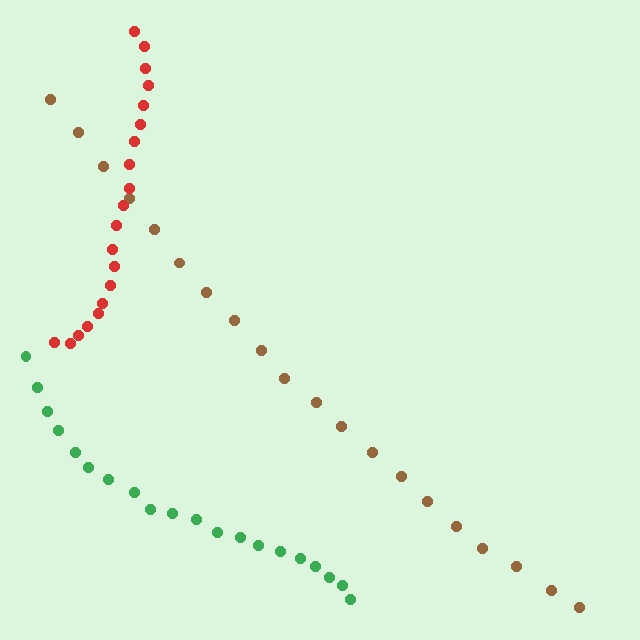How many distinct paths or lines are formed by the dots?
There are 3 distinct paths.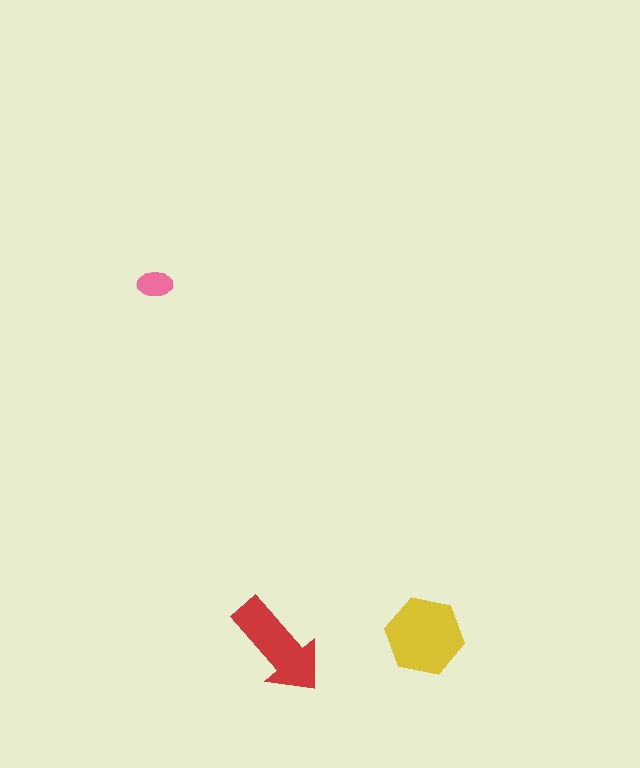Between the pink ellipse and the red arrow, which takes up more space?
The red arrow.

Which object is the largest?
The yellow hexagon.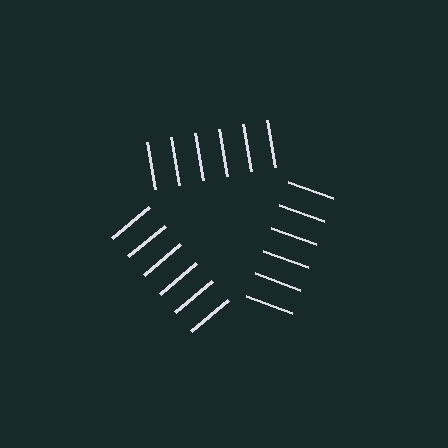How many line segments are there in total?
18 — 6 along each of the 3 edges.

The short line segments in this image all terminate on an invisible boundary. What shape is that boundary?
An illusory triangle — the line segments terminate on its edges but no continuous stroke is drawn.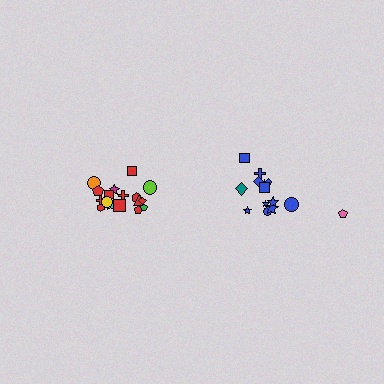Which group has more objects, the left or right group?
The left group.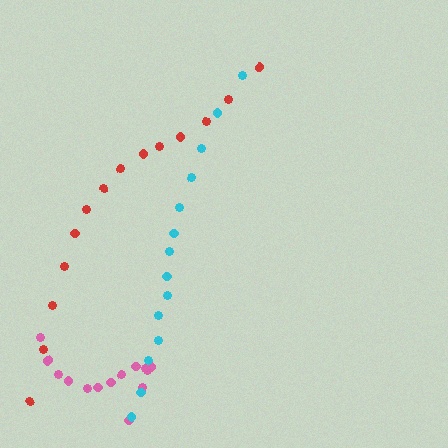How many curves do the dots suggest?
There are 3 distinct paths.